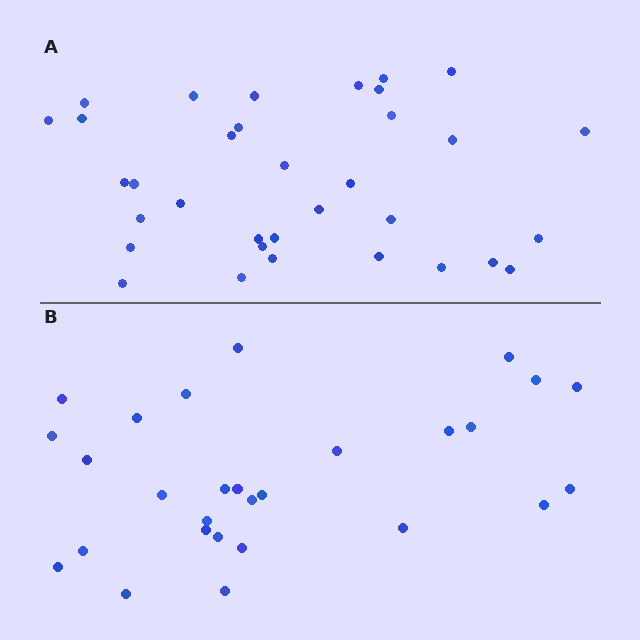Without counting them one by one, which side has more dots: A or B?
Region A (the top region) has more dots.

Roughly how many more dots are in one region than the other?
Region A has about 6 more dots than region B.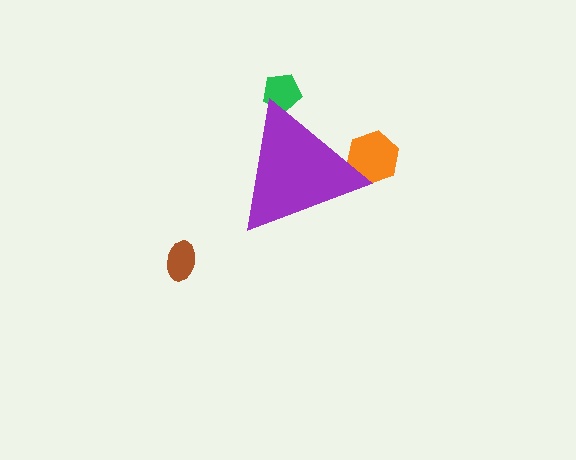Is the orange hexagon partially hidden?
Yes, the orange hexagon is partially hidden behind the purple triangle.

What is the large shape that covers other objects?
A purple triangle.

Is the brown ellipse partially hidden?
No, the brown ellipse is fully visible.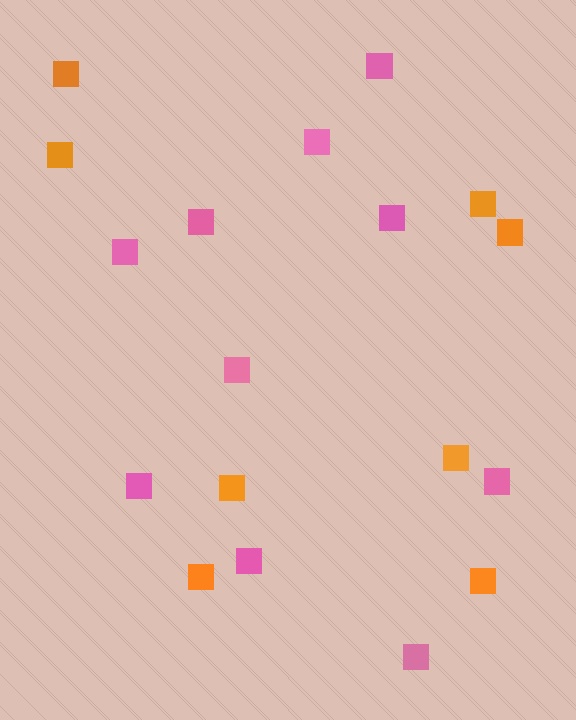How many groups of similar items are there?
There are 2 groups: one group of orange squares (8) and one group of pink squares (10).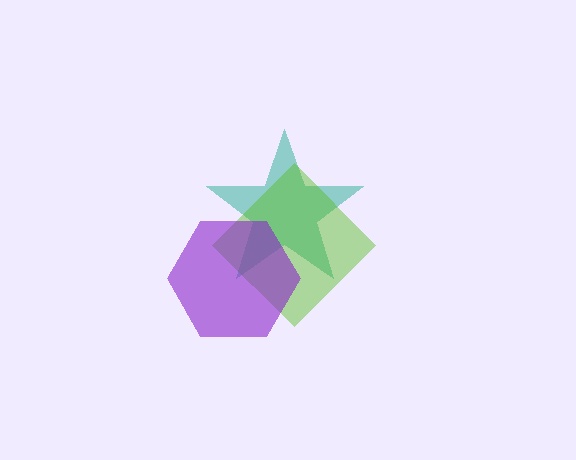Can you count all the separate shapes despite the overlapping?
Yes, there are 3 separate shapes.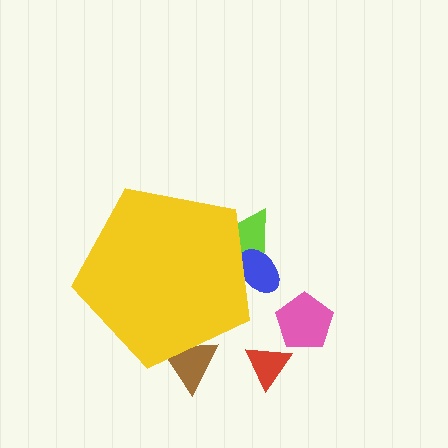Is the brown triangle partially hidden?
Yes, the brown triangle is partially hidden behind the yellow pentagon.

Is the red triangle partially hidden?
No, the red triangle is fully visible.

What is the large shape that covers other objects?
A yellow pentagon.